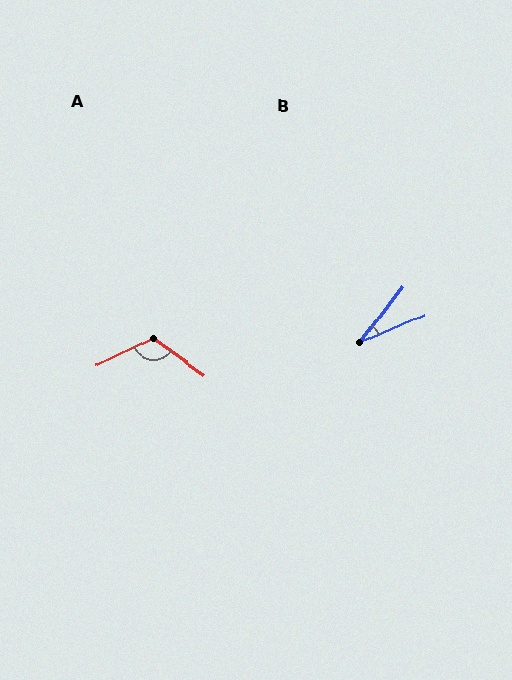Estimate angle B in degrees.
Approximately 29 degrees.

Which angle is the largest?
A, at approximately 118 degrees.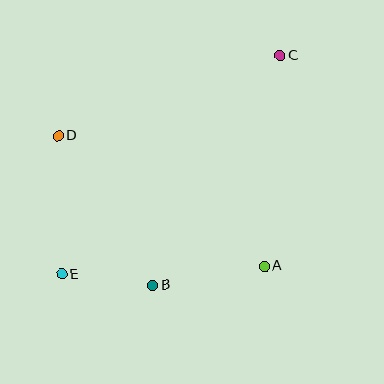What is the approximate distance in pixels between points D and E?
The distance between D and E is approximately 139 pixels.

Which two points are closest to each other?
Points B and E are closest to each other.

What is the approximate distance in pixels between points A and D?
The distance between A and D is approximately 244 pixels.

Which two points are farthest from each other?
Points C and E are farthest from each other.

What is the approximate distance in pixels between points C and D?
The distance between C and D is approximately 236 pixels.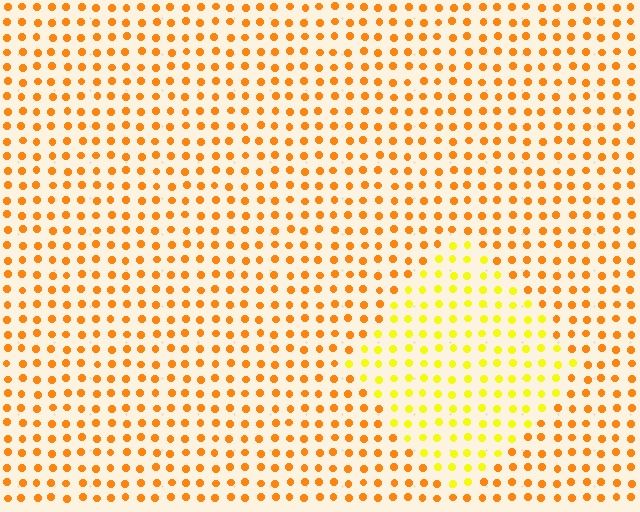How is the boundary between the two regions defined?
The boundary is defined purely by a slight shift in hue (about 33 degrees). Spacing, size, and orientation are identical on both sides.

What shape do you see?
I see a diamond.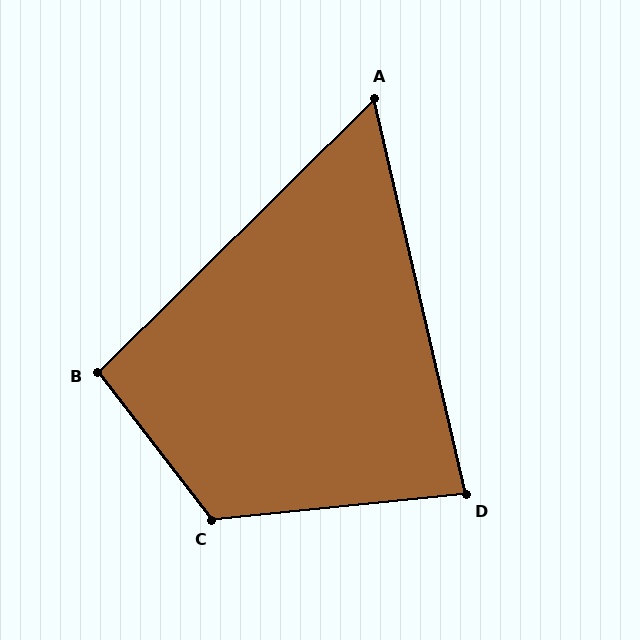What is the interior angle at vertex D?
Approximately 83 degrees (acute).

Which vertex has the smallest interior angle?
A, at approximately 58 degrees.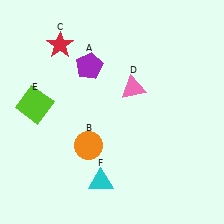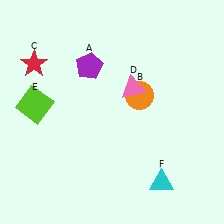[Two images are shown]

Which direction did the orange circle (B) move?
The orange circle (B) moved right.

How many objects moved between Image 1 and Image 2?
3 objects moved between the two images.